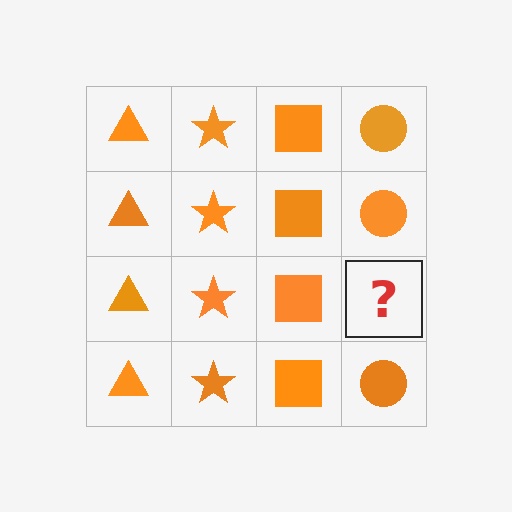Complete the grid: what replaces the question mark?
The question mark should be replaced with an orange circle.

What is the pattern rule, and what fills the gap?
The rule is that each column has a consistent shape. The gap should be filled with an orange circle.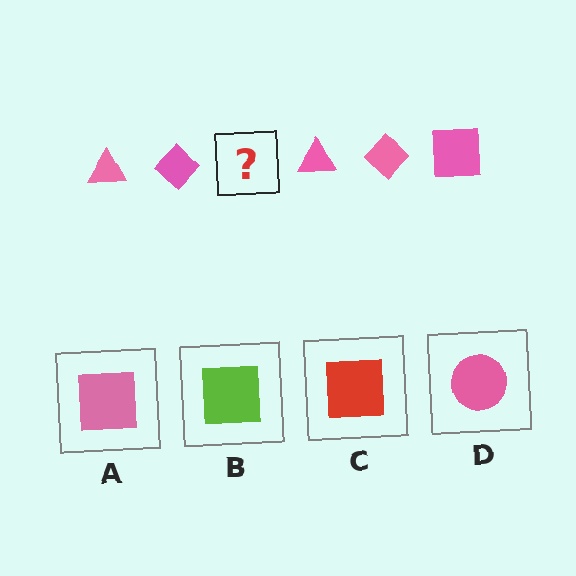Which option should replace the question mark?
Option A.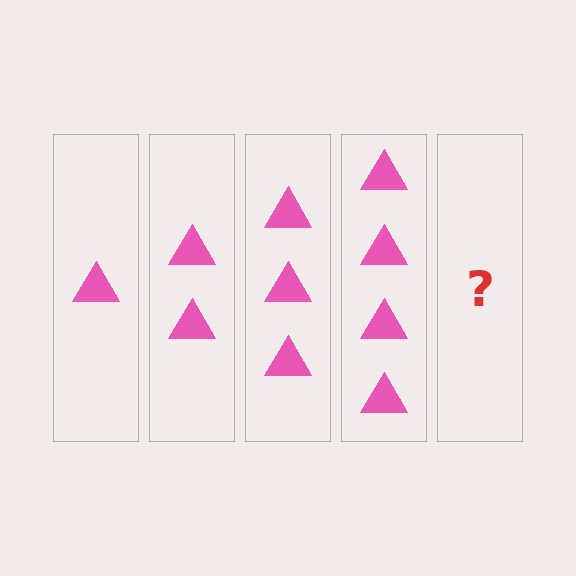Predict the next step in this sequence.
The next step is 5 triangles.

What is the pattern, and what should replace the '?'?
The pattern is that each step adds one more triangle. The '?' should be 5 triangles.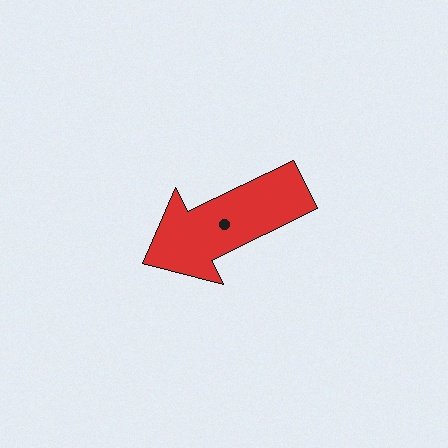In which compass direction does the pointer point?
Southwest.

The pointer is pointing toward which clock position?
Roughly 8 o'clock.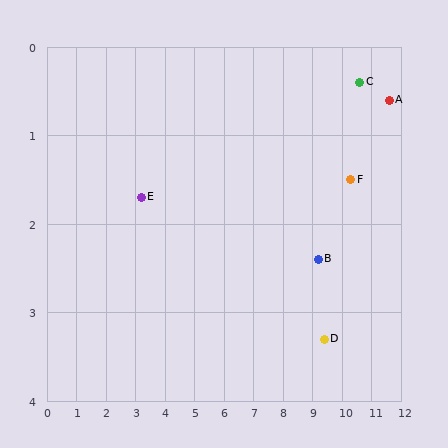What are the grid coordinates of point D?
Point D is at approximately (9.4, 3.3).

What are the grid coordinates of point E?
Point E is at approximately (3.2, 1.7).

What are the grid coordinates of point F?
Point F is at approximately (10.3, 1.5).